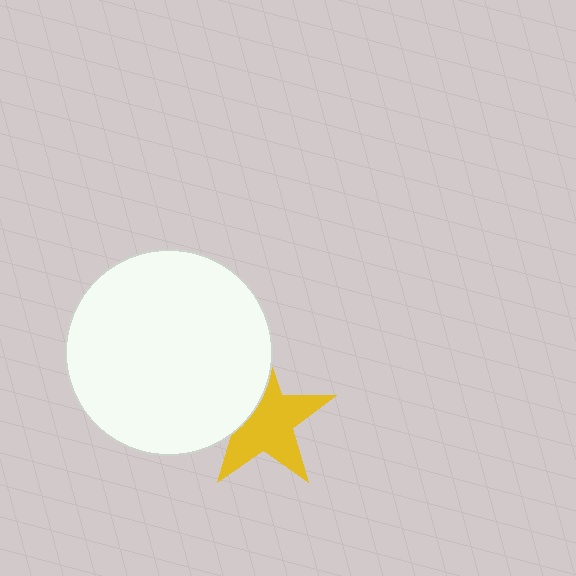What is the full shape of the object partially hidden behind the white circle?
The partially hidden object is a yellow star.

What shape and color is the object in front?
The object in front is a white circle.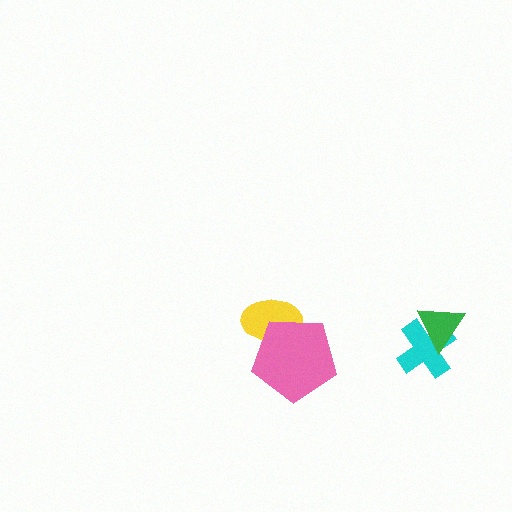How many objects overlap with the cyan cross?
1 object overlaps with the cyan cross.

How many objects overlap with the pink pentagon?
1 object overlaps with the pink pentagon.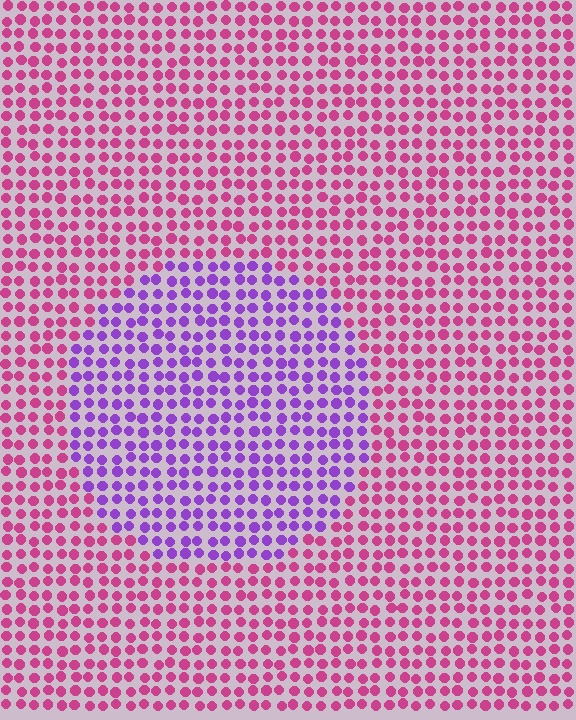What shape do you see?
I see a circle.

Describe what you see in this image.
The image is filled with small magenta elements in a uniform arrangement. A circle-shaped region is visible where the elements are tinted to a slightly different hue, forming a subtle color boundary.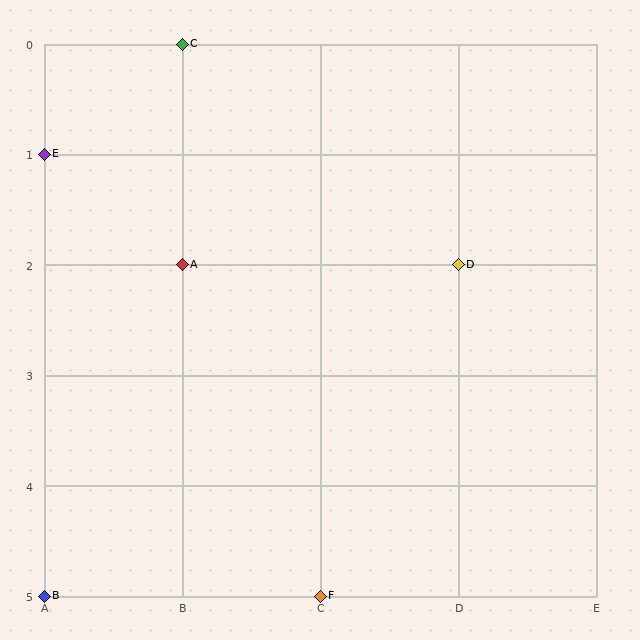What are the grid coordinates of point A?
Point A is at grid coordinates (B, 2).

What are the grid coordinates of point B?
Point B is at grid coordinates (A, 5).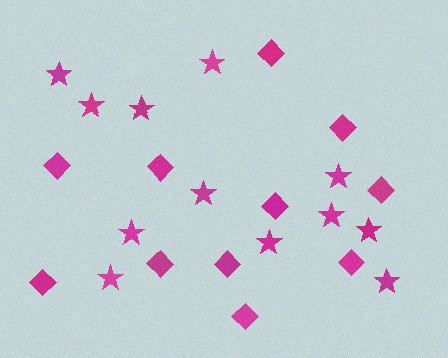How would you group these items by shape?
There are 2 groups: one group of diamonds (11) and one group of stars (12).